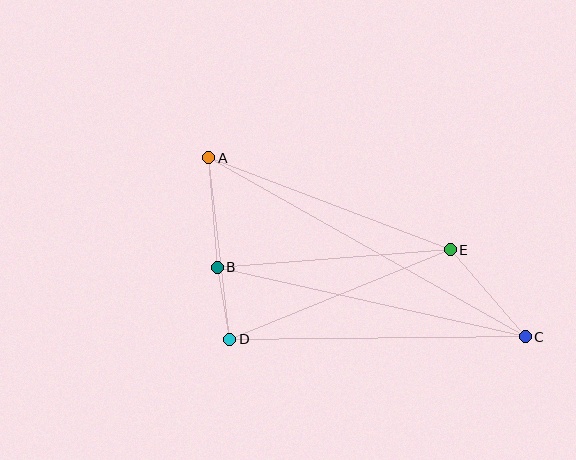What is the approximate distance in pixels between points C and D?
The distance between C and D is approximately 295 pixels.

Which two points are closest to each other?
Points B and D are closest to each other.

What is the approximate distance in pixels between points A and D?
The distance between A and D is approximately 183 pixels.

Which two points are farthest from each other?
Points A and C are farthest from each other.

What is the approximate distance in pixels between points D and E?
The distance between D and E is approximately 238 pixels.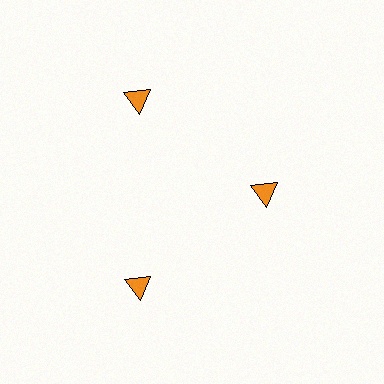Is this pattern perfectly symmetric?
No. The 3 orange triangles are arranged in a ring, but one element near the 3 o'clock position is pulled inward toward the center, breaking the 3-fold rotational symmetry.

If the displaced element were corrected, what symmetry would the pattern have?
It would have 3-fold rotational symmetry — the pattern would map onto itself every 120 degrees.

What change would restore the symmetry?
The symmetry would be restored by moving it outward, back onto the ring so that all 3 triangles sit at equal angles and equal distance from the center.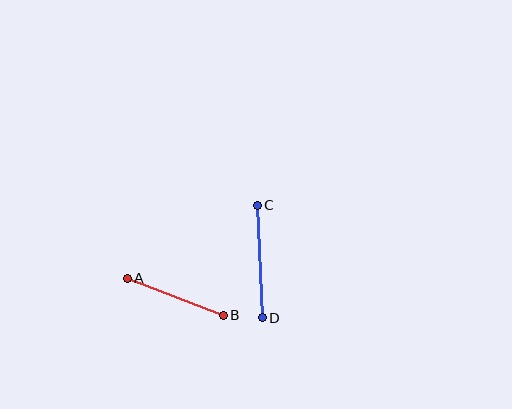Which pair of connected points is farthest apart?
Points C and D are farthest apart.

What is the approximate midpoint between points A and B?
The midpoint is at approximately (175, 297) pixels.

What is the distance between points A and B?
The distance is approximately 103 pixels.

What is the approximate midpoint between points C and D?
The midpoint is at approximately (260, 262) pixels.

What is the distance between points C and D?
The distance is approximately 113 pixels.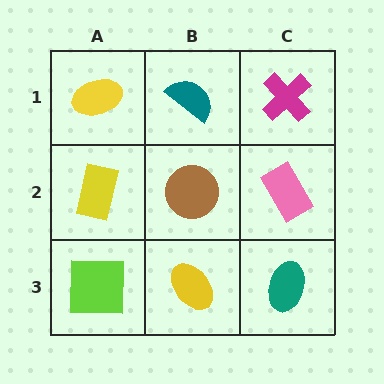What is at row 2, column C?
A pink rectangle.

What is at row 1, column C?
A magenta cross.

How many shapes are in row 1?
3 shapes.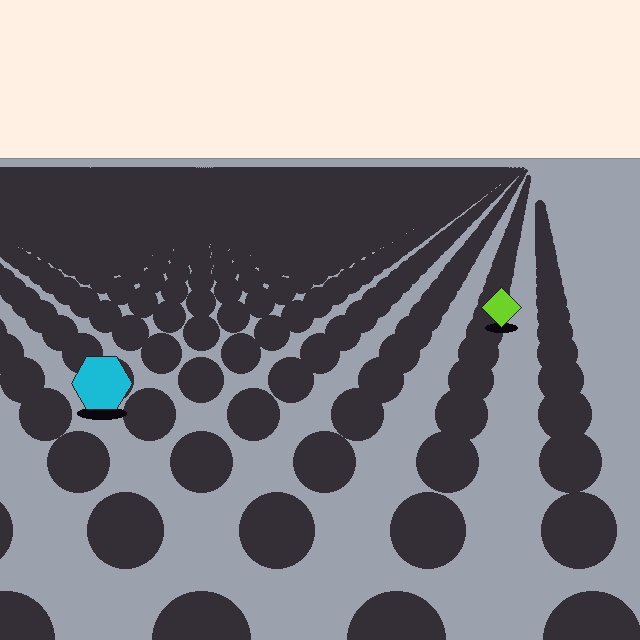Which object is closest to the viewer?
The cyan hexagon is closest. The texture marks near it are larger and more spread out.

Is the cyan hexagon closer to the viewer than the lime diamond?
Yes. The cyan hexagon is closer — you can tell from the texture gradient: the ground texture is coarser near it.